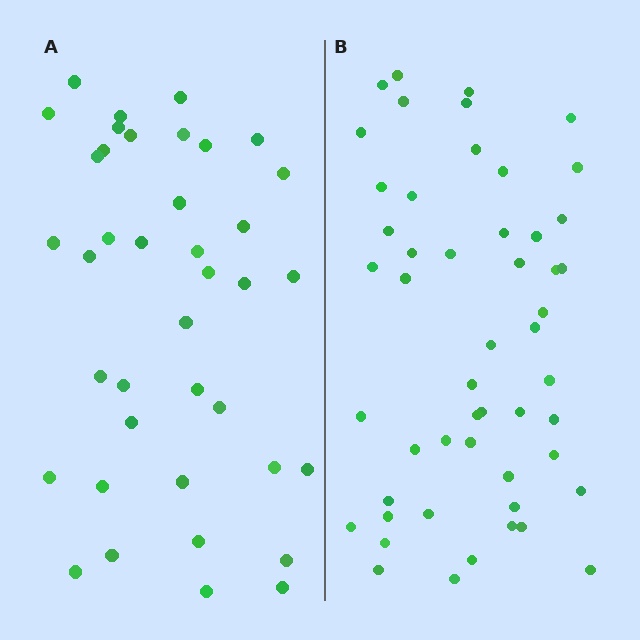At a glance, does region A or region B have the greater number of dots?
Region B (the right region) has more dots.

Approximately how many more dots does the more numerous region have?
Region B has roughly 12 or so more dots than region A.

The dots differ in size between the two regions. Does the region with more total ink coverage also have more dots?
No. Region A has more total ink coverage because its dots are larger, but region B actually contains more individual dots. Total area can be misleading — the number of items is what matters here.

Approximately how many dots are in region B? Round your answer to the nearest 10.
About 50 dots. (The exact count is 51, which rounds to 50.)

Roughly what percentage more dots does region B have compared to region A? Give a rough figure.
About 30% more.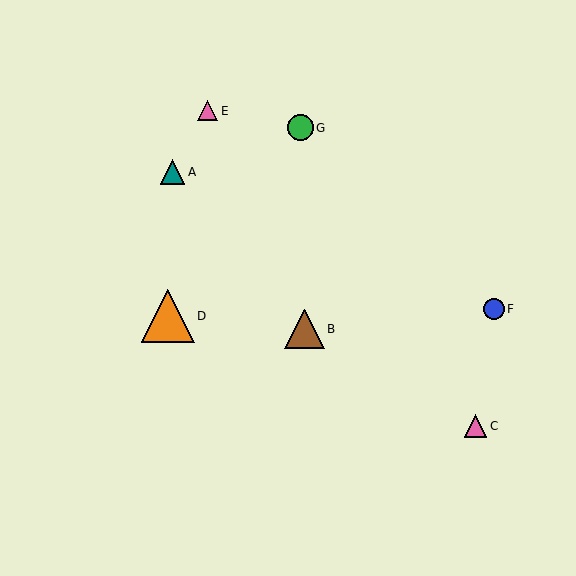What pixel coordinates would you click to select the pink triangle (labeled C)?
Click at (476, 426) to select the pink triangle C.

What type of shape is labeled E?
Shape E is a pink triangle.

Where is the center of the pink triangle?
The center of the pink triangle is at (208, 111).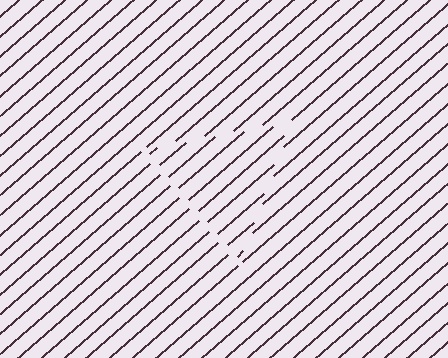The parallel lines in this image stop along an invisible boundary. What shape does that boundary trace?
An illusory triangle. The interior of the shape contains the same grating, shifted by half a period — the contour is defined by the phase discontinuity where line-ends from the inner and outer gratings abut.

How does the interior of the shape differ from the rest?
The interior of the shape contains the same grating, shifted by half a period — the contour is defined by the phase discontinuity where line-ends from the inner and outer gratings abut.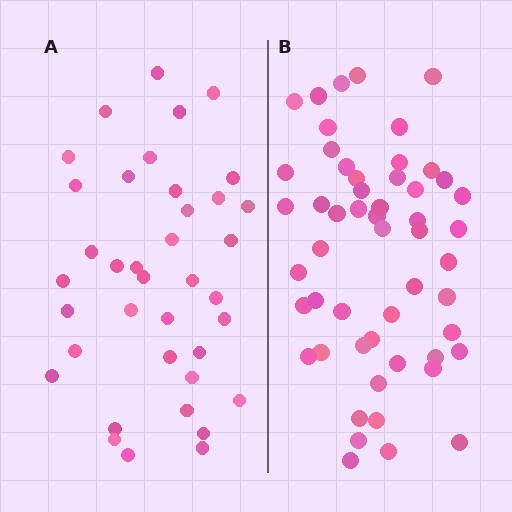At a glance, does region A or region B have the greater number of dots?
Region B (the right region) has more dots.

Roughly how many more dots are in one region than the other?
Region B has approximately 15 more dots than region A.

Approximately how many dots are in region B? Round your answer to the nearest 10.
About 50 dots. (The exact count is 53, which rounds to 50.)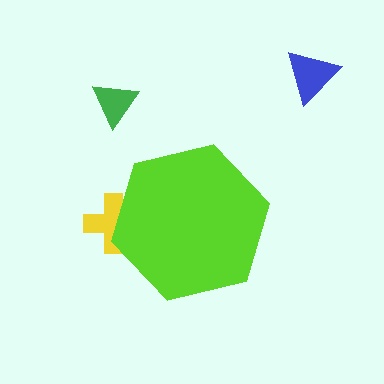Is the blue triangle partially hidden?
No, the blue triangle is fully visible.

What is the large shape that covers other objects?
A lime hexagon.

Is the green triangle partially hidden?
No, the green triangle is fully visible.